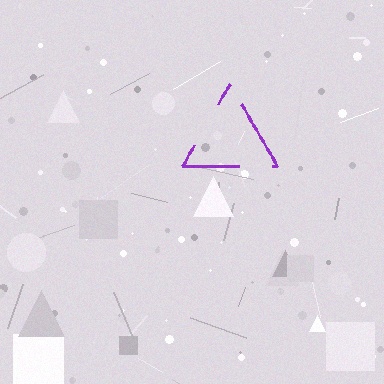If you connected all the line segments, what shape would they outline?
They would outline a triangle.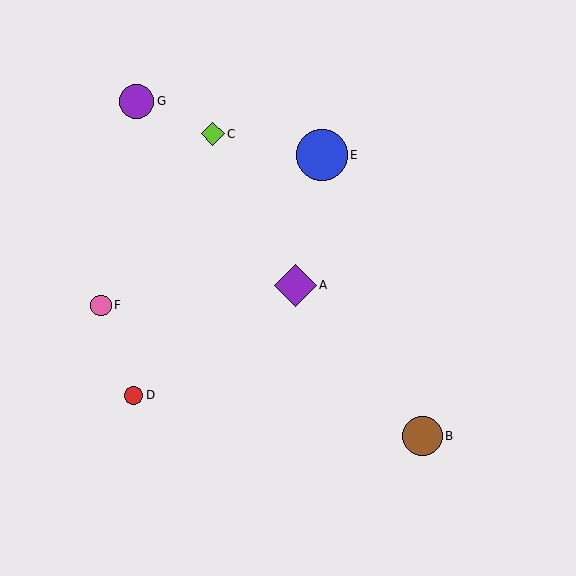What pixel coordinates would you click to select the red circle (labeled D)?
Click at (134, 395) to select the red circle D.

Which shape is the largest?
The blue circle (labeled E) is the largest.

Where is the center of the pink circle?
The center of the pink circle is at (101, 305).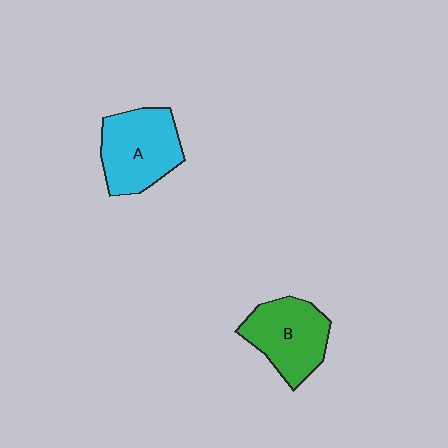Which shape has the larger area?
Shape A (cyan).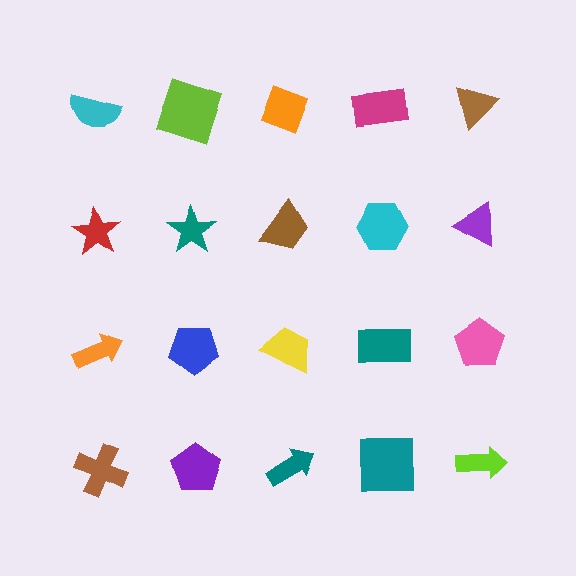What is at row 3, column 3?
A yellow trapezoid.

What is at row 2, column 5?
A purple triangle.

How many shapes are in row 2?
5 shapes.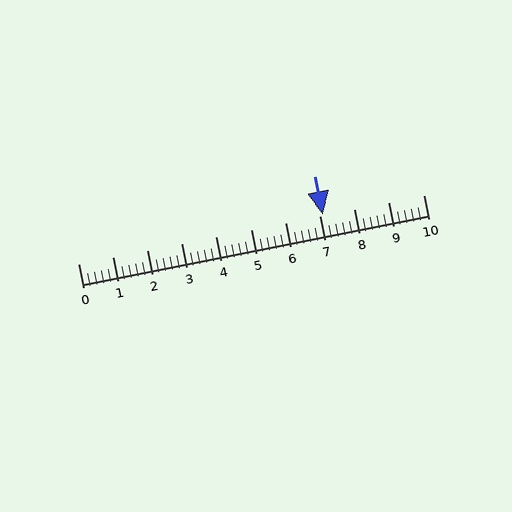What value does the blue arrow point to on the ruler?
The blue arrow points to approximately 7.1.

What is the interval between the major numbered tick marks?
The major tick marks are spaced 1 units apart.